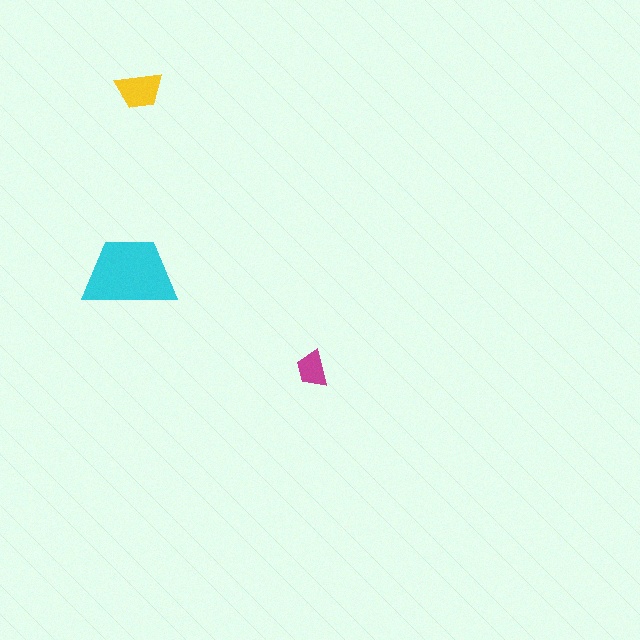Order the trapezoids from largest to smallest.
the cyan one, the yellow one, the magenta one.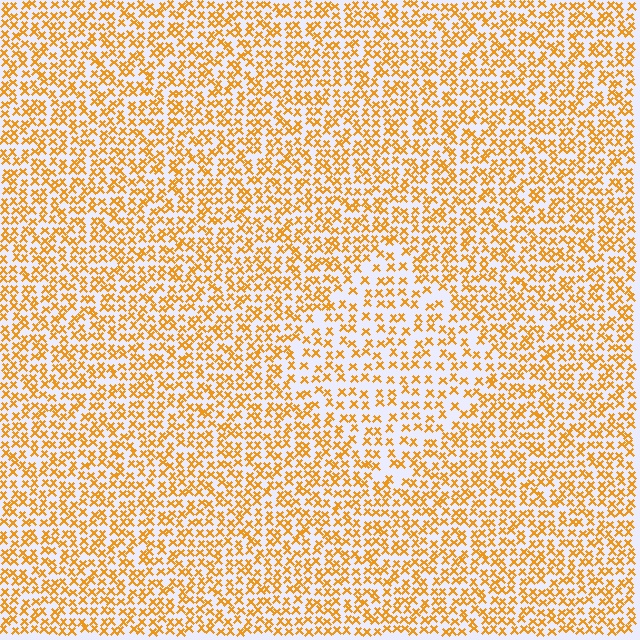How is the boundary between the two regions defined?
The boundary is defined by a change in element density (approximately 1.6x ratio). All elements are the same color, size, and shape.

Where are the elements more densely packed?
The elements are more densely packed outside the diamond boundary.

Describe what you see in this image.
The image contains small orange elements arranged at two different densities. A diamond-shaped region is visible where the elements are less densely packed than the surrounding area.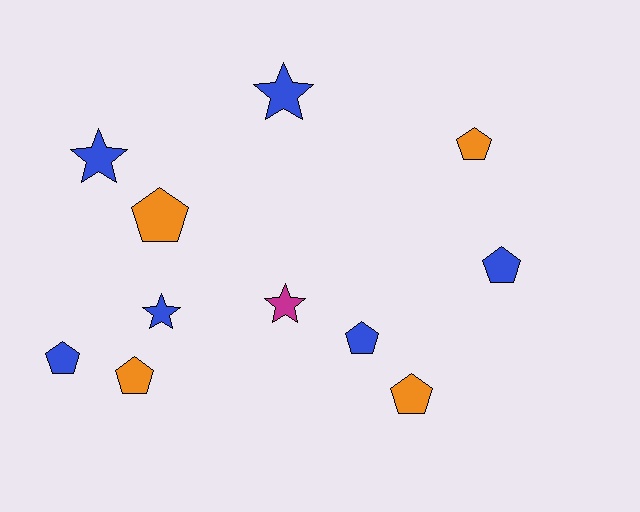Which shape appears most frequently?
Pentagon, with 7 objects.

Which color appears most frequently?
Blue, with 6 objects.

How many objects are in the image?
There are 11 objects.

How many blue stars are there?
There are 3 blue stars.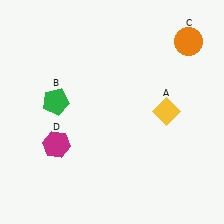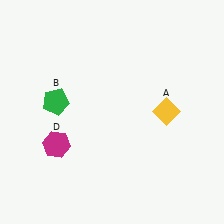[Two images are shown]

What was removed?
The orange circle (C) was removed in Image 2.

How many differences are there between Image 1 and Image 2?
There is 1 difference between the two images.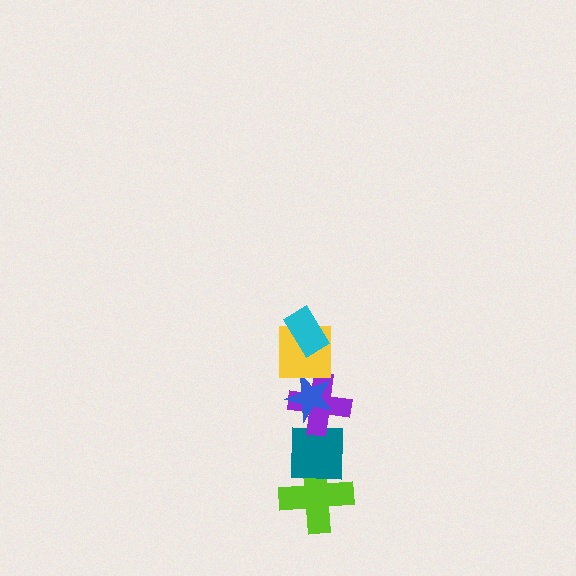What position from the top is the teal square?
The teal square is 5th from the top.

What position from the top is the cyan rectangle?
The cyan rectangle is 1st from the top.